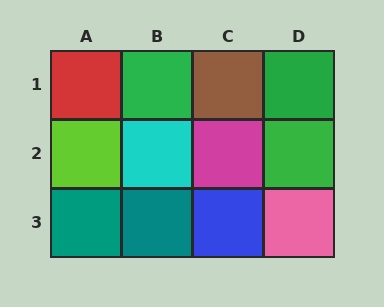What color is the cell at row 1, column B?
Green.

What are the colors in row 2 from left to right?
Lime, cyan, magenta, green.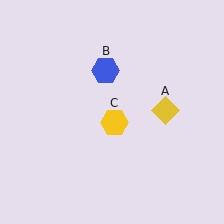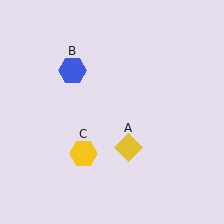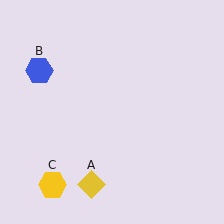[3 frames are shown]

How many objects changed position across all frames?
3 objects changed position: yellow diamond (object A), blue hexagon (object B), yellow hexagon (object C).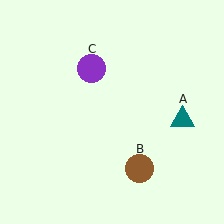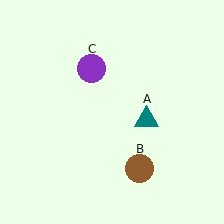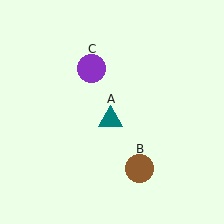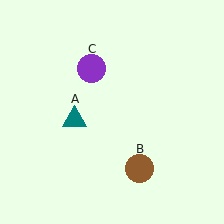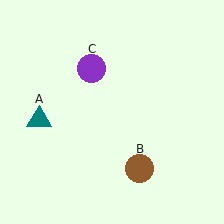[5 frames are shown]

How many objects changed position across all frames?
1 object changed position: teal triangle (object A).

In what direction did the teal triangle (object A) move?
The teal triangle (object A) moved left.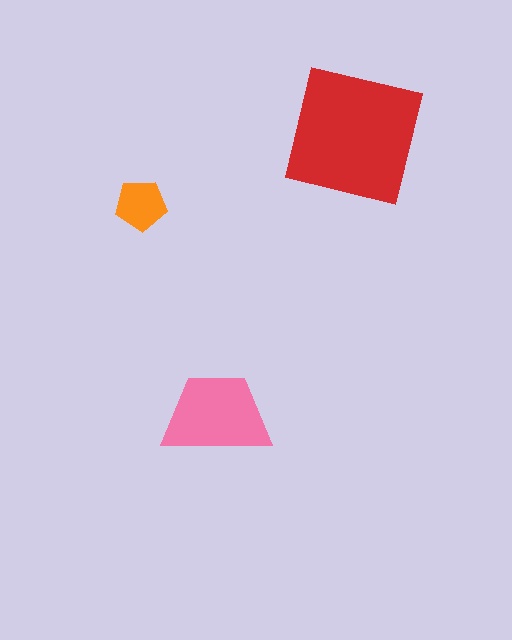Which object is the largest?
The red square.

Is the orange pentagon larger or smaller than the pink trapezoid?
Smaller.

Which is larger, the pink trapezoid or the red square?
The red square.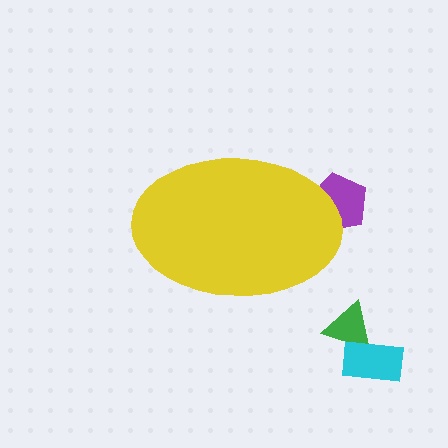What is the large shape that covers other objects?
A yellow ellipse.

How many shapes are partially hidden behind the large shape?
1 shape is partially hidden.